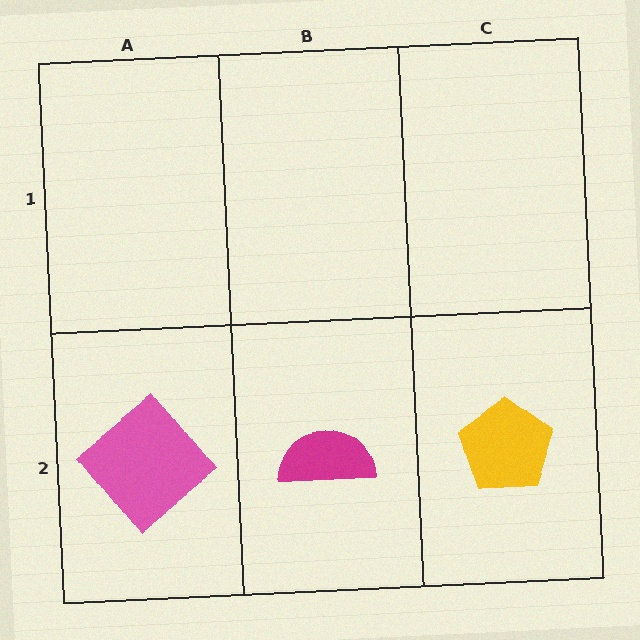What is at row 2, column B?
A magenta semicircle.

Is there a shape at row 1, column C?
No, that cell is empty.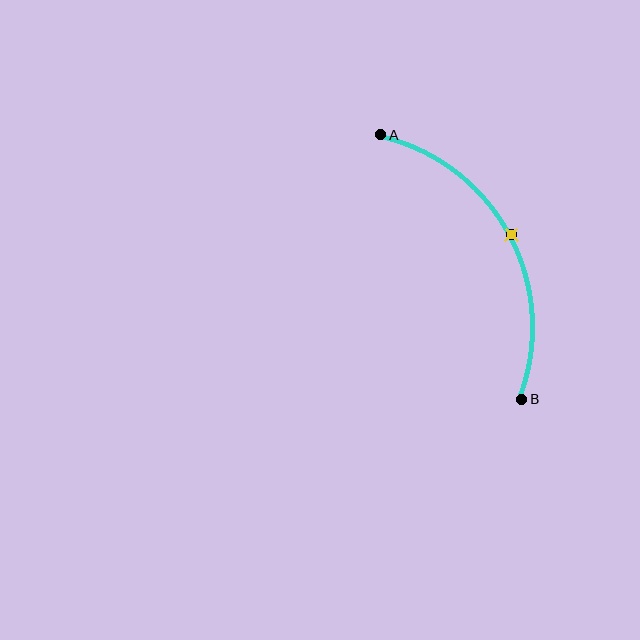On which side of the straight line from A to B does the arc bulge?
The arc bulges to the right of the straight line connecting A and B.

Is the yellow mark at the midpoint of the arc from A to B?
Yes. The yellow mark lies on the arc at equal arc-length from both A and B — it is the arc midpoint.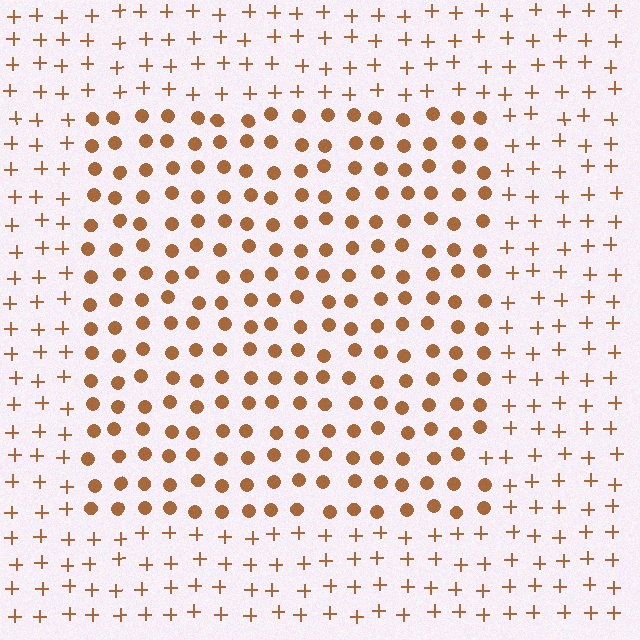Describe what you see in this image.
The image is filled with small brown elements arranged in a uniform grid. A rectangle-shaped region contains circles, while the surrounding area contains plus signs. The boundary is defined purely by the change in element shape.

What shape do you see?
I see a rectangle.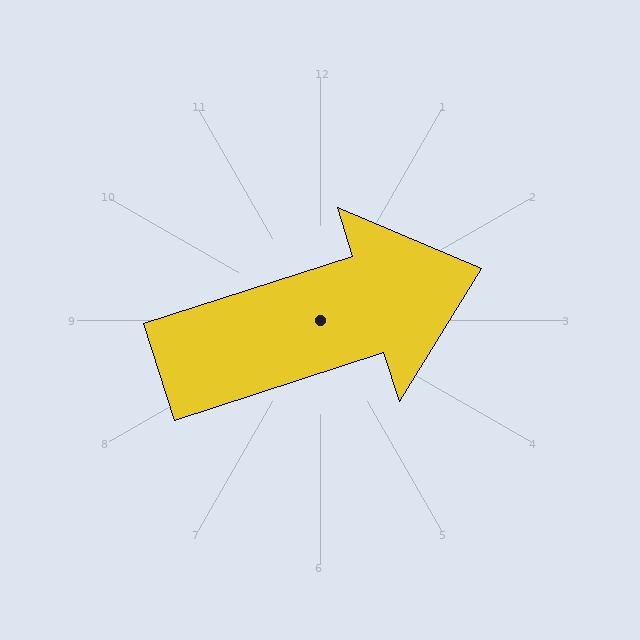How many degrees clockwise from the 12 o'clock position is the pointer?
Approximately 72 degrees.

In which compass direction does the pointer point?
East.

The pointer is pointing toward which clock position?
Roughly 2 o'clock.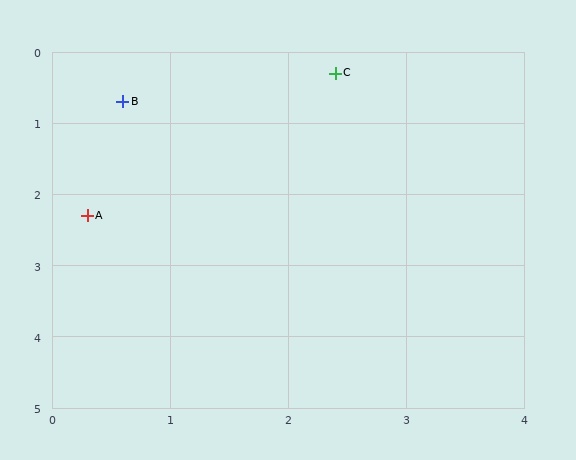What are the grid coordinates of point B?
Point B is at approximately (0.6, 0.7).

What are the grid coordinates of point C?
Point C is at approximately (2.4, 0.3).